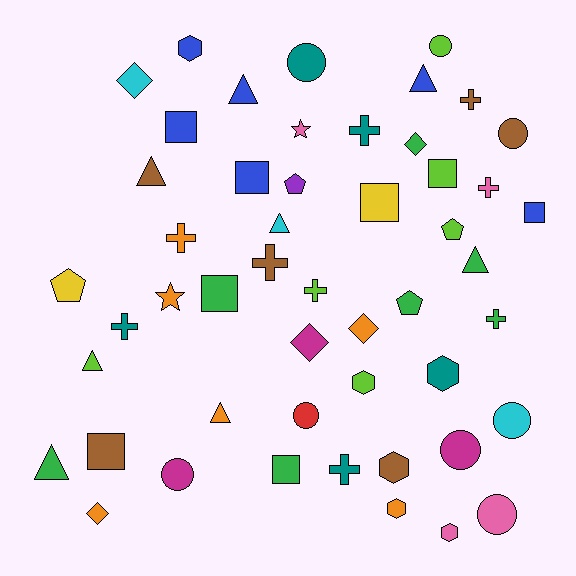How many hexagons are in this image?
There are 6 hexagons.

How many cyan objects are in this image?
There are 3 cyan objects.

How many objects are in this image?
There are 50 objects.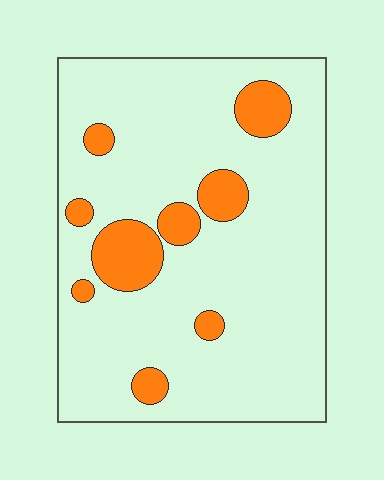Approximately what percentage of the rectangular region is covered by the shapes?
Approximately 15%.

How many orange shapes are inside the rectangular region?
9.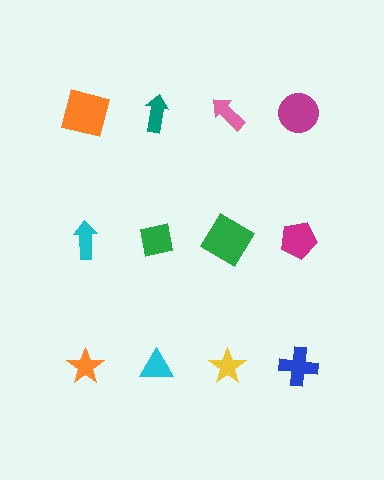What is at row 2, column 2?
A green square.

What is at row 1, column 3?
A pink arrow.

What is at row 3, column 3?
A yellow star.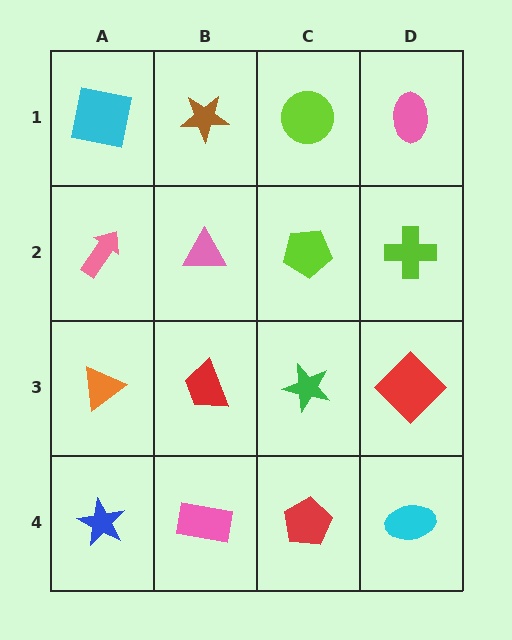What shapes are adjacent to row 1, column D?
A lime cross (row 2, column D), a lime circle (row 1, column C).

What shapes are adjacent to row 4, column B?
A red trapezoid (row 3, column B), a blue star (row 4, column A), a red pentagon (row 4, column C).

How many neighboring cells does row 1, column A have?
2.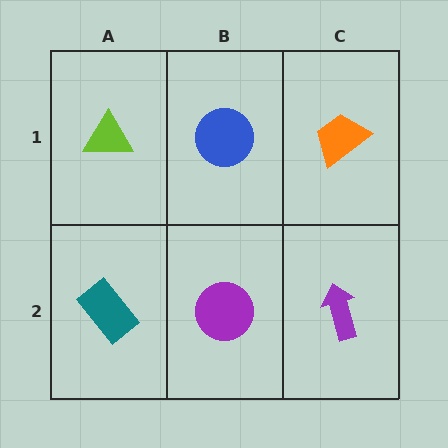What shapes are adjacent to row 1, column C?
A purple arrow (row 2, column C), a blue circle (row 1, column B).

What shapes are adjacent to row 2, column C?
An orange trapezoid (row 1, column C), a purple circle (row 2, column B).